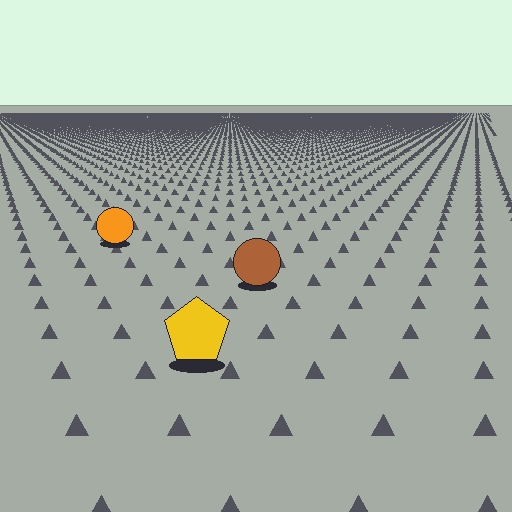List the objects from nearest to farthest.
From nearest to farthest: the yellow pentagon, the brown circle, the orange circle.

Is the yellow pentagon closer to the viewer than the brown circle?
Yes. The yellow pentagon is closer — you can tell from the texture gradient: the ground texture is coarser near it.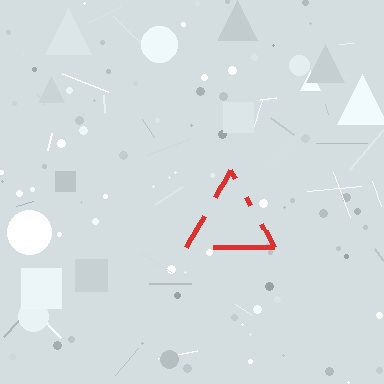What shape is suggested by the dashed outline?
The dashed outline suggests a triangle.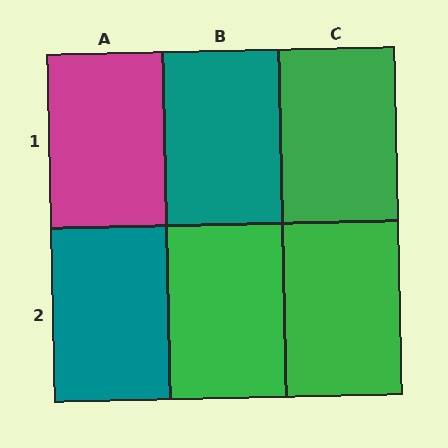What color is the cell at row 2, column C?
Green.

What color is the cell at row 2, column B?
Green.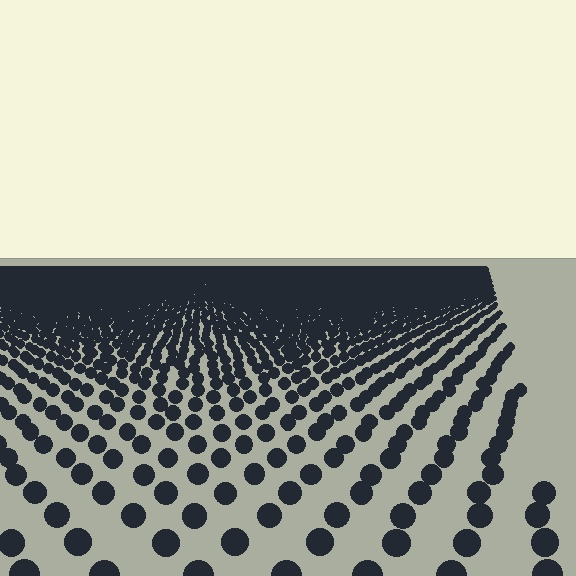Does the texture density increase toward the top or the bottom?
Density increases toward the top.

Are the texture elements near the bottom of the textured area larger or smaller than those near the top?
Larger. Near the bottom, elements are closer to the viewer and appear at a bigger on-screen size.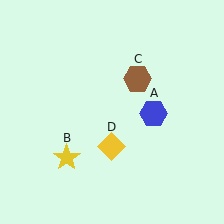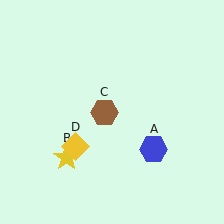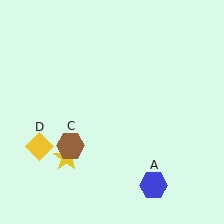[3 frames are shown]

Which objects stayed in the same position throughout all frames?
Yellow star (object B) remained stationary.